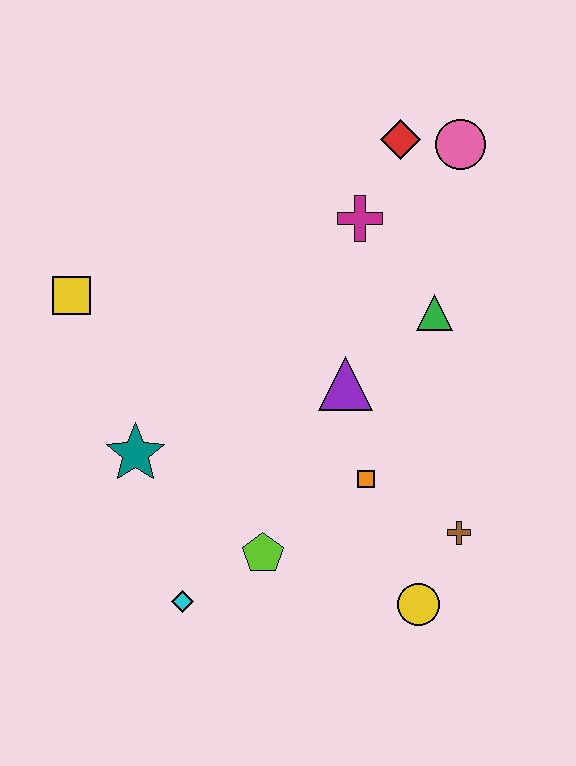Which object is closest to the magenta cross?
The red diamond is closest to the magenta cross.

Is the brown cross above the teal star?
No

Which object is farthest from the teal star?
The pink circle is farthest from the teal star.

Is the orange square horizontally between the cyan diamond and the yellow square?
No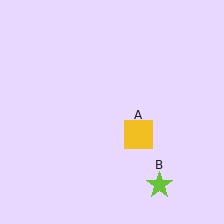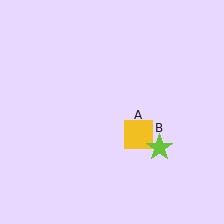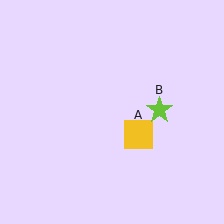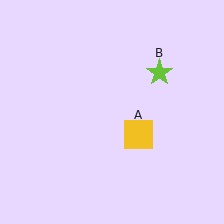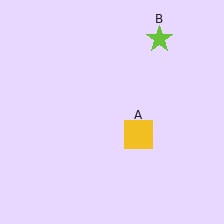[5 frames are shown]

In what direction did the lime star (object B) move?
The lime star (object B) moved up.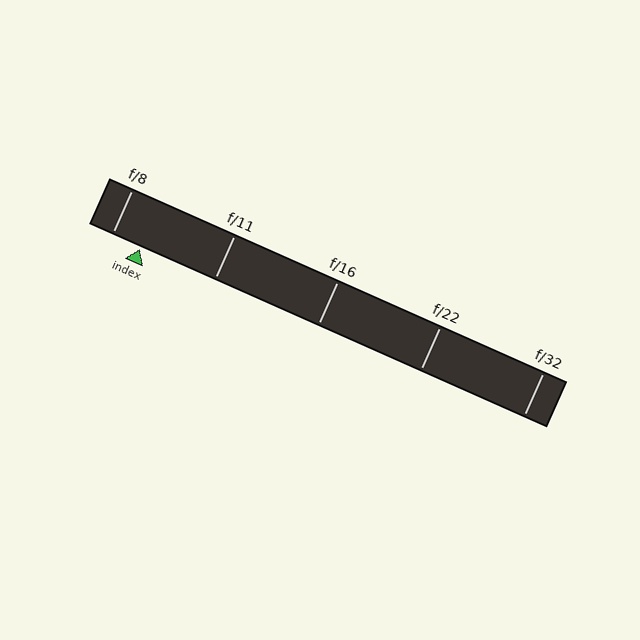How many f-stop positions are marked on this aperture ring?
There are 5 f-stop positions marked.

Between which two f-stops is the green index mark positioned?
The index mark is between f/8 and f/11.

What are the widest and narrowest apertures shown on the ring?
The widest aperture shown is f/8 and the narrowest is f/32.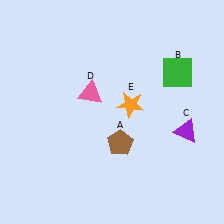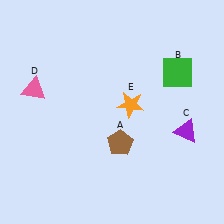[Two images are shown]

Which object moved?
The pink triangle (D) moved left.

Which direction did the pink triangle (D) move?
The pink triangle (D) moved left.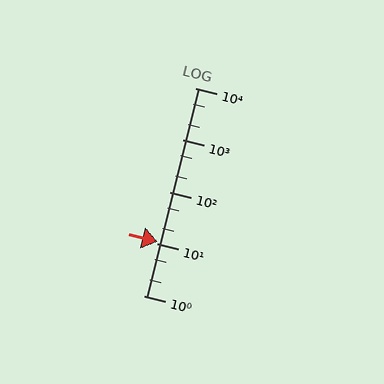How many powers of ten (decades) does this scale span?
The scale spans 4 decades, from 1 to 10000.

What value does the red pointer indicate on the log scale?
The pointer indicates approximately 11.